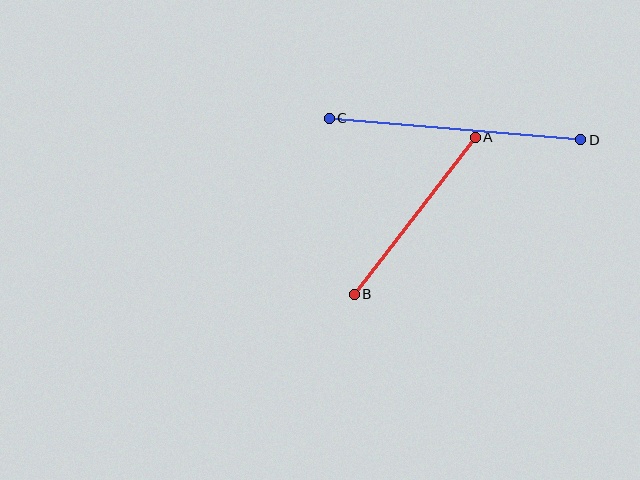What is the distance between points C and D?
The distance is approximately 252 pixels.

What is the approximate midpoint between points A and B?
The midpoint is at approximately (415, 216) pixels.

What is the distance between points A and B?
The distance is approximately 198 pixels.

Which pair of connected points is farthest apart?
Points C and D are farthest apart.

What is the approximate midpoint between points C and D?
The midpoint is at approximately (455, 129) pixels.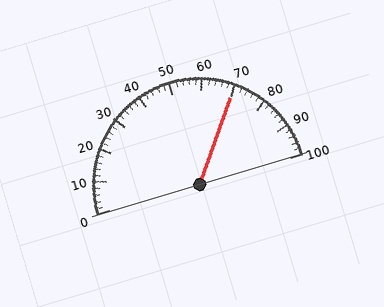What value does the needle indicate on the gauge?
The needle indicates approximately 70.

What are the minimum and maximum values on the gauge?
The gauge ranges from 0 to 100.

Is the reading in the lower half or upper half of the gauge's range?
The reading is in the upper half of the range (0 to 100).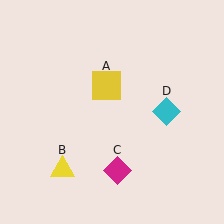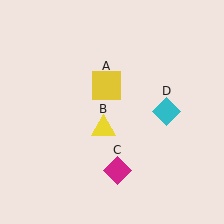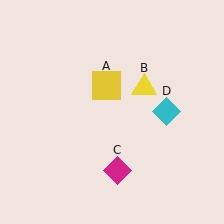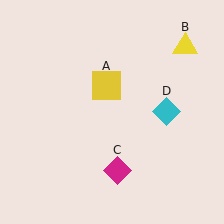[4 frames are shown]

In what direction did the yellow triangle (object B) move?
The yellow triangle (object B) moved up and to the right.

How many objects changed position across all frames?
1 object changed position: yellow triangle (object B).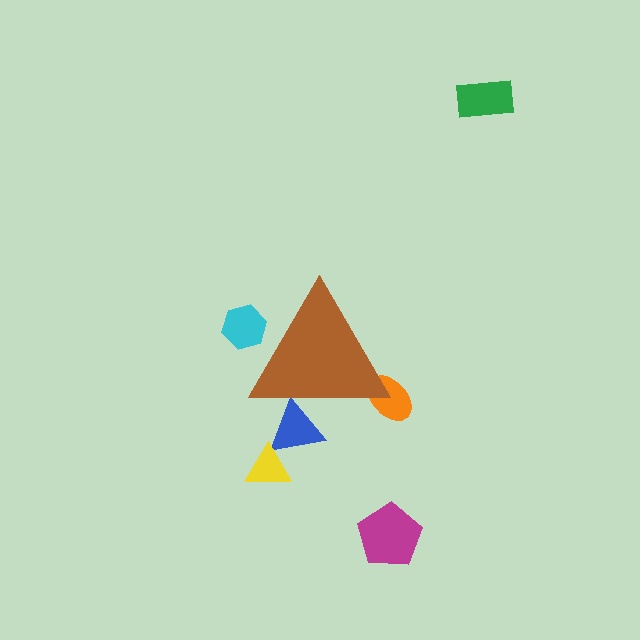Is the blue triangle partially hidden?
Yes, the blue triangle is partially hidden behind the brown triangle.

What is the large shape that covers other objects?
A brown triangle.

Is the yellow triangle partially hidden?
No, the yellow triangle is fully visible.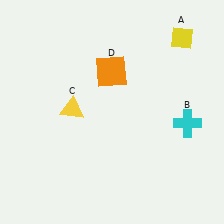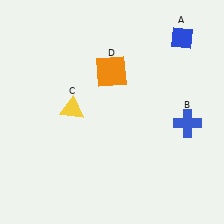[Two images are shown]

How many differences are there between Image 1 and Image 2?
There are 2 differences between the two images.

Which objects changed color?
A changed from yellow to blue. B changed from cyan to blue.